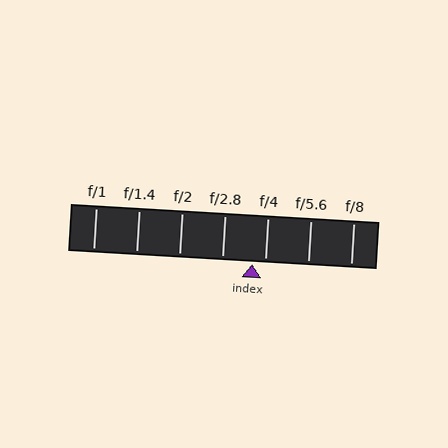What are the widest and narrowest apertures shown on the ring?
The widest aperture shown is f/1 and the narrowest is f/8.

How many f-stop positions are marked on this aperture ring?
There are 7 f-stop positions marked.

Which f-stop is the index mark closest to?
The index mark is closest to f/4.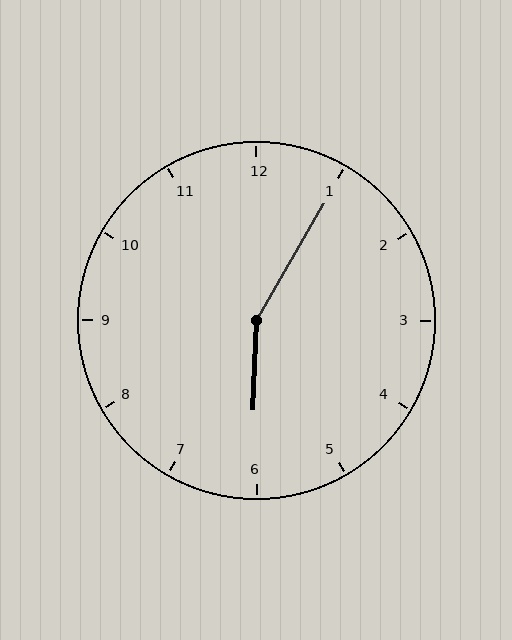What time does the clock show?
6:05.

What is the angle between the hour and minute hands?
Approximately 152 degrees.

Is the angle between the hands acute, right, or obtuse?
It is obtuse.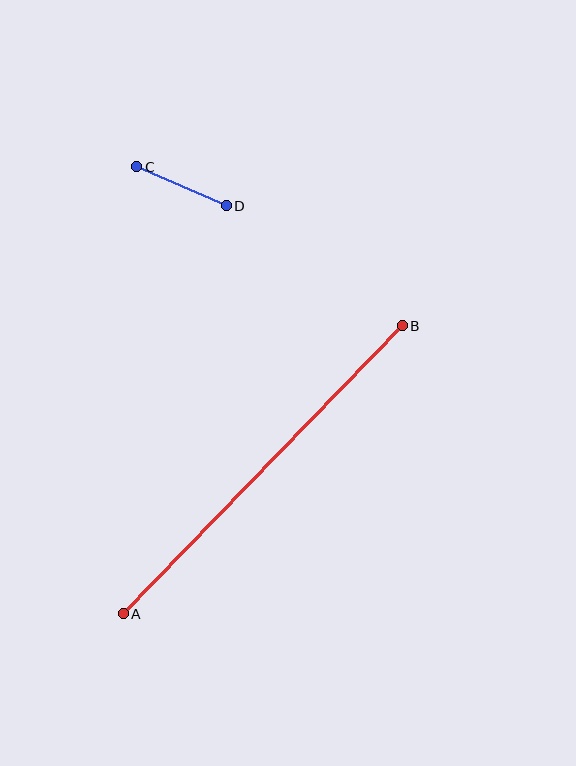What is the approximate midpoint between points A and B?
The midpoint is at approximately (263, 470) pixels.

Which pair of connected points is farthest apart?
Points A and B are farthest apart.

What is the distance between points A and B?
The distance is approximately 401 pixels.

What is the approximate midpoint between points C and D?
The midpoint is at approximately (181, 186) pixels.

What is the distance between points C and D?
The distance is approximately 98 pixels.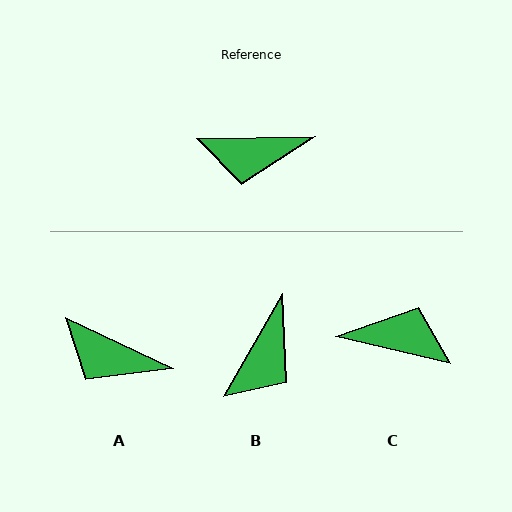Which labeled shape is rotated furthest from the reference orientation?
C, about 165 degrees away.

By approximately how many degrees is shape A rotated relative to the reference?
Approximately 26 degrees clockwise.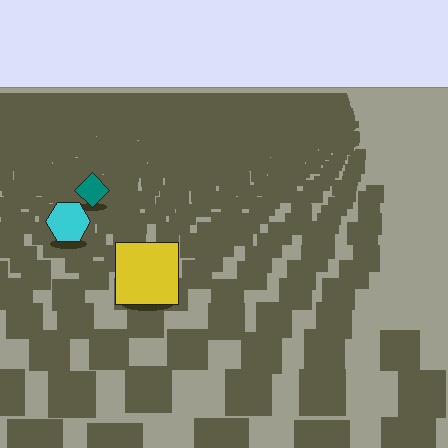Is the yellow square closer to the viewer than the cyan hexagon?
Yes. The yellow square is closer — you can tell from the texture gradient: the ground texture is coarser near it.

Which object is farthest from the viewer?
The teal diamond is farthest from the viewer. It appears smaller and the ground texture around it is denser.